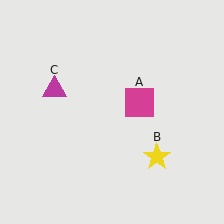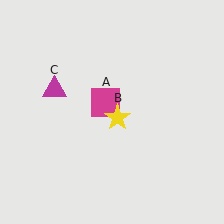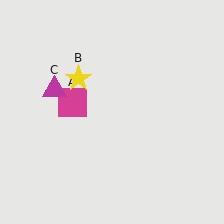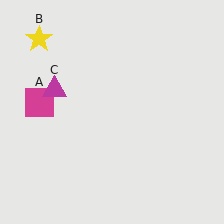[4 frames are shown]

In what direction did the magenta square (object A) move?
The magenta square (object A) moved left.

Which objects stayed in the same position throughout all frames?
Magenta triangle (object C) remained stationary.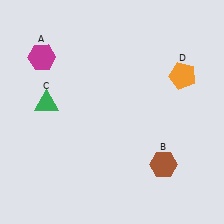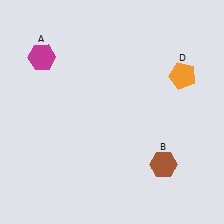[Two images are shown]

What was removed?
The green triangle (C) was removed in Image 2.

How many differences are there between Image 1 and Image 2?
There is 1 difference between the two images.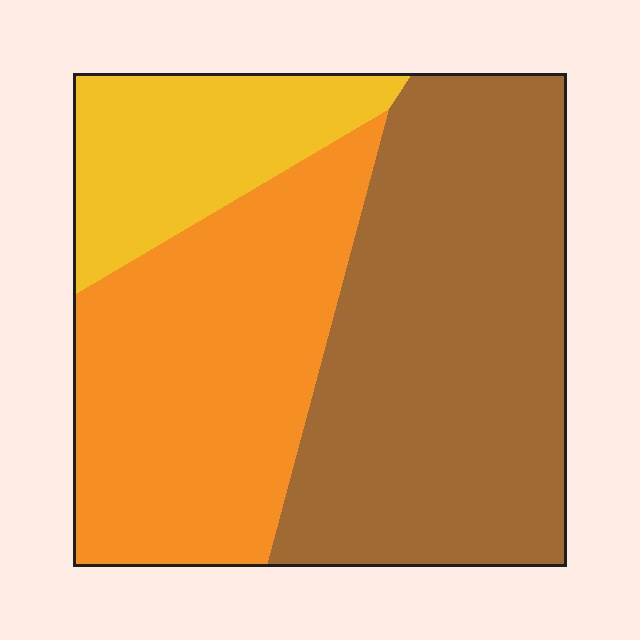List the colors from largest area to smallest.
From largest to smallest: brown, orange, yellow.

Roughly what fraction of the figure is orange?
Orange covers 36% of the figure.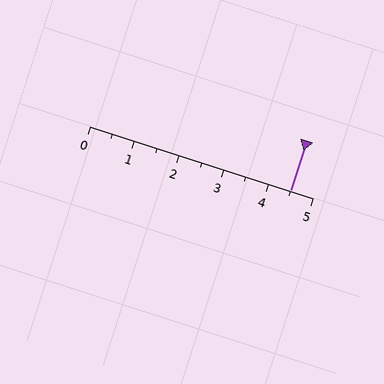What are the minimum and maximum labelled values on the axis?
The axis runs from 0 to 5.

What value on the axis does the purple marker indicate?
The marker indicates approximately 4.5.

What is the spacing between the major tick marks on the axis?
The major ticks are spaced 1 apart.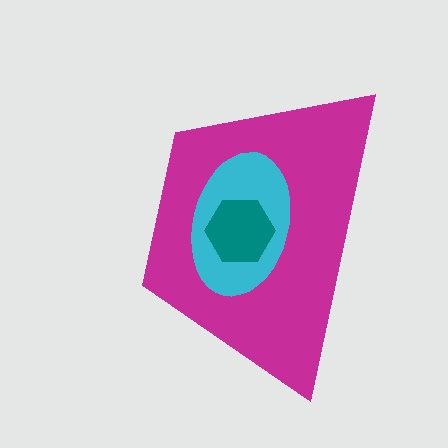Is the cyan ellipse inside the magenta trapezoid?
Yes.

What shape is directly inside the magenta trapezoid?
The cyan ellipse.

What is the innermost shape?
The teal hexagon.